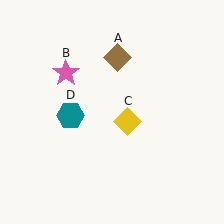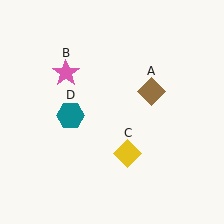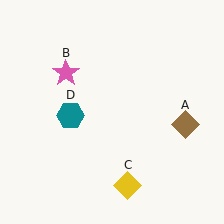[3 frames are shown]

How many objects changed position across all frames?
2 objects changed position: brown diamond (object A), yellow diamond (object C).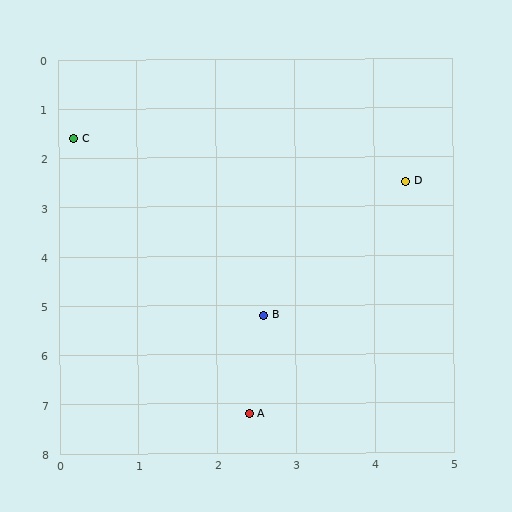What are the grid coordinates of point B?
Point B is at approximately (2.6, 5.2).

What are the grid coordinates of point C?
Point C is at approximately (0.2, 1.6).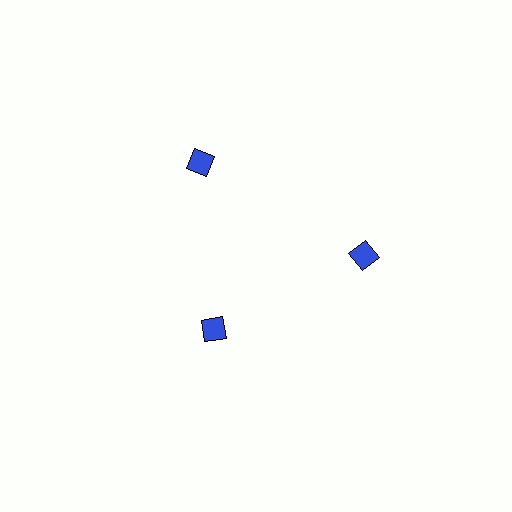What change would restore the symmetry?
The symmetry would be restored by moving it outward, back onto the ring so that all 3 squares sit at equal angles and equal distance from the center.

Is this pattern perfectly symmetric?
No. The 3 blue squares are arranged in a ring, but one element near the 7 o'clock position is pulled inward toward the center, breaking the 3-fold rotational symmetry.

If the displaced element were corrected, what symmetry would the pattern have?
It would have 3-fold rotational symmetry — the pattern would map onto itself every 120 degrees.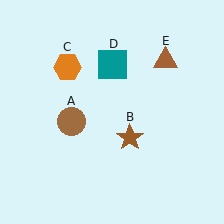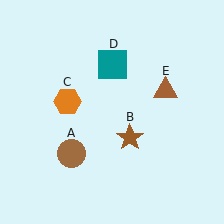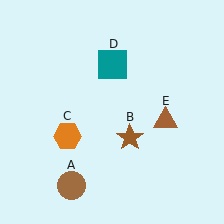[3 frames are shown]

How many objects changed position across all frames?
3 objects changed position: brown circle (object A), orange hexagon (object C), brown triangle (object E).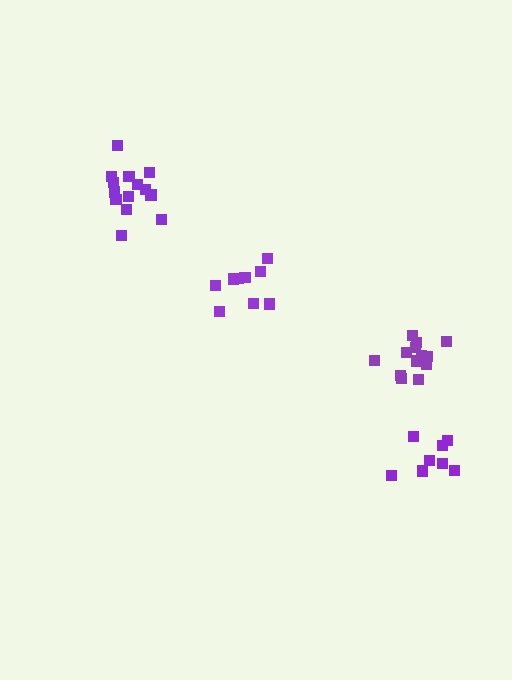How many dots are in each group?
Group 1: 14 dots, Group 2: 14 dots, Group 3: 8 dots, Group 4: 9 dots (45 total).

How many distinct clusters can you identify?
There are 4 distinct clusters.